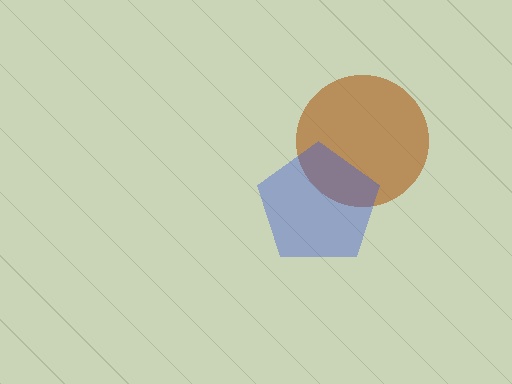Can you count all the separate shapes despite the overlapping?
Yes, there are 2 separate shapes.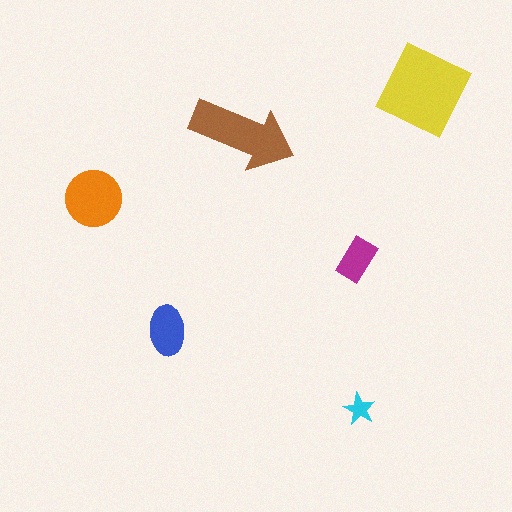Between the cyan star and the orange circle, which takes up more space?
The orange circle.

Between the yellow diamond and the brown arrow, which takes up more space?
The yellow diamond.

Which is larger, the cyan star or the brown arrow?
The brown arrow.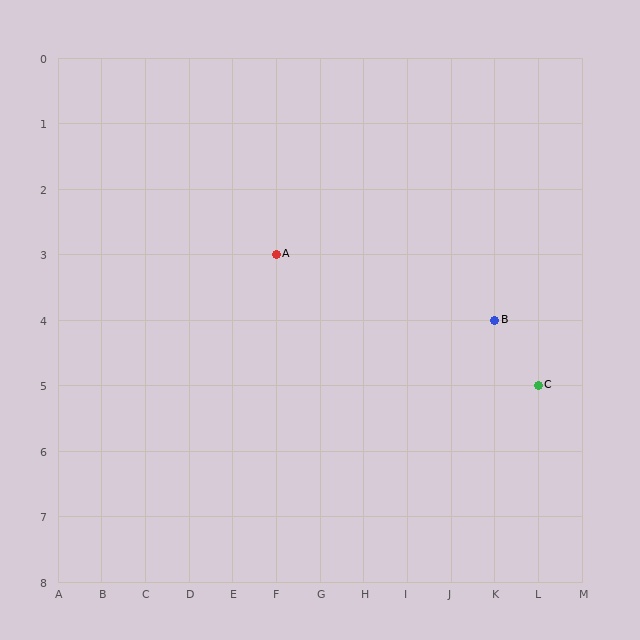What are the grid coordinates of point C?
Point C is at grid coordinates (L, 5).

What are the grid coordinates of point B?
Point B is at grid coordinates (K, 4).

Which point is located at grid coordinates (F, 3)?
Point A is at (F, 3).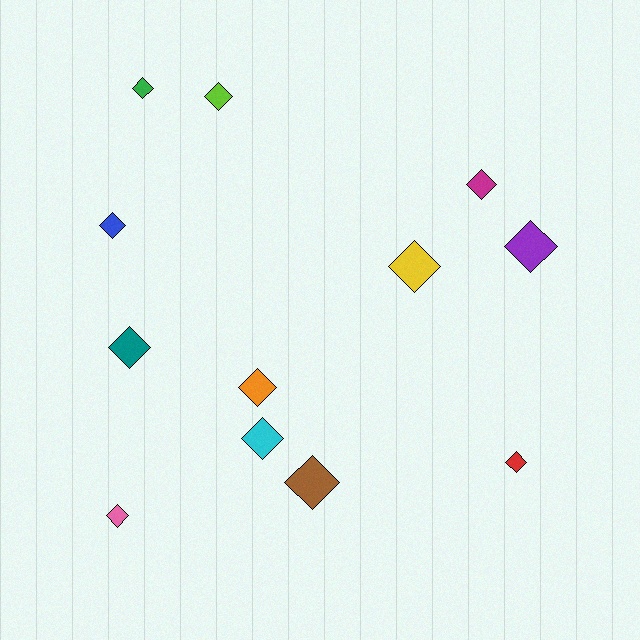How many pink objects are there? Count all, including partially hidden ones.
There is 1 pink object.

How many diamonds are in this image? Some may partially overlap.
There are 12 diamonds.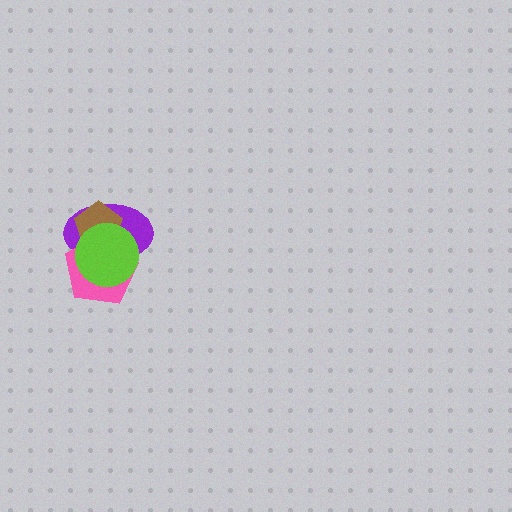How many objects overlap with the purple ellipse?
3 objects overlap with the purple ellipse.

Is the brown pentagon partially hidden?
Yes, it is partially covered by another shape.